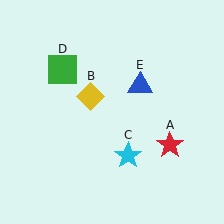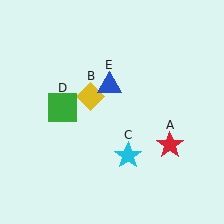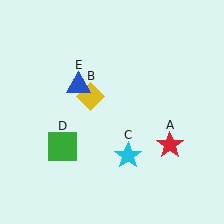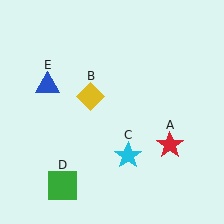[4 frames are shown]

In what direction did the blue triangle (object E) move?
The blue triangle (object E) moved left.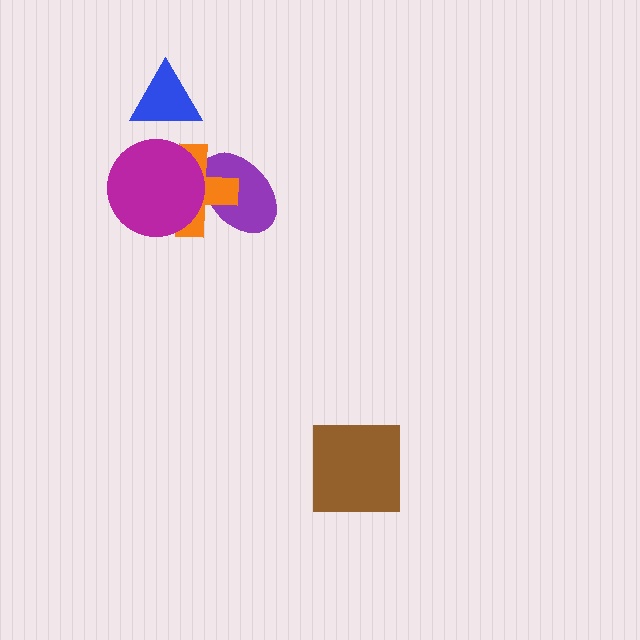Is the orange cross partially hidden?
Yes, it is partially covered by another shape.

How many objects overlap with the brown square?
0 objects overlap with the brown square.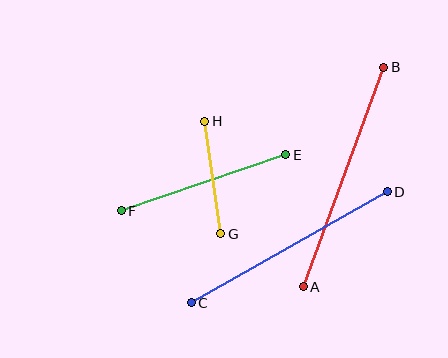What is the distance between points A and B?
The distance is approximately 234 pixels.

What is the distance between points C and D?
The distance is approximately 225 pixels.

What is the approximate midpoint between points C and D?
The midpoint is at approximately (289, 247) pixels.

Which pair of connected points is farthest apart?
Points A and B are farthest apart.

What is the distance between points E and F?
The distance is approximately 174 pixels.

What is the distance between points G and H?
The distance is approximately 114 pixels.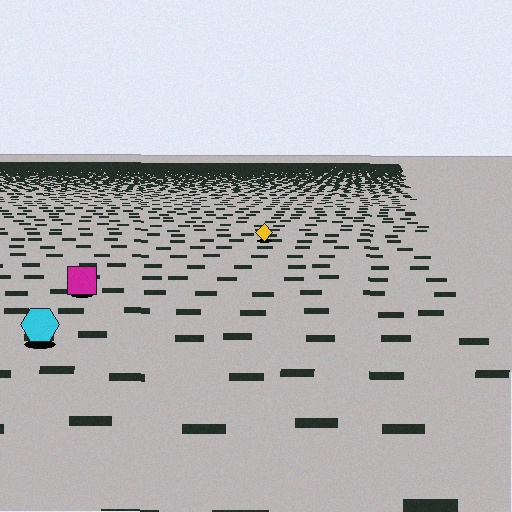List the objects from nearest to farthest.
From nearest to farthest: the cyan hexagon, the magenta square, the yellow diamond.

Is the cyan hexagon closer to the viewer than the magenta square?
Yes. The cyan hexagon is closer — you can tell from the texture gradient: the ground texture is coarser near it.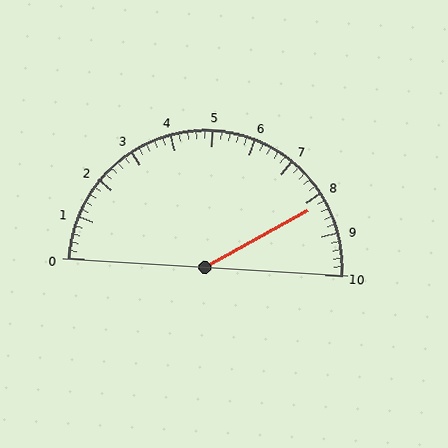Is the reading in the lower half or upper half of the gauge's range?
The reading is in the upper half of the range (0 to 10).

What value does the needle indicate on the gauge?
The needle indicates approximately 8.2.